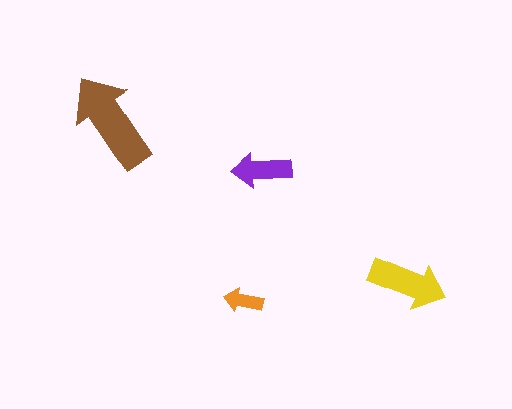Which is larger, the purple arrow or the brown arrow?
The brown one.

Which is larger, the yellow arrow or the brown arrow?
The brown one.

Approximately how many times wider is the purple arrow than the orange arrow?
About 1.5 times wider.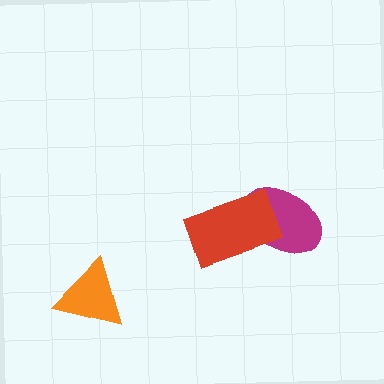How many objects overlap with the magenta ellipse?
1 object overlaps with the magenta ellipse.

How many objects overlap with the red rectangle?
1 object overlaps with the red rectangle.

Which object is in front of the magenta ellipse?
The red rectangle is in front of the magenta ellipse.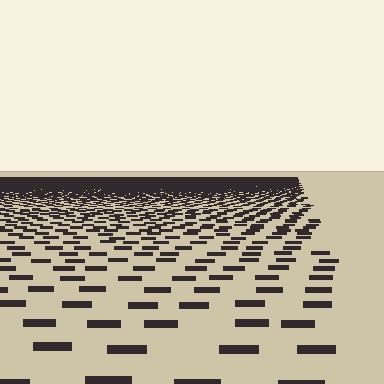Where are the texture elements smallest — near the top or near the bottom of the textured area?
Near the top.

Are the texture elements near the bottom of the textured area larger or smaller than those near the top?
Larger. Near the bottom, elements are closer to the viewer and appear at a bigger on-screen size.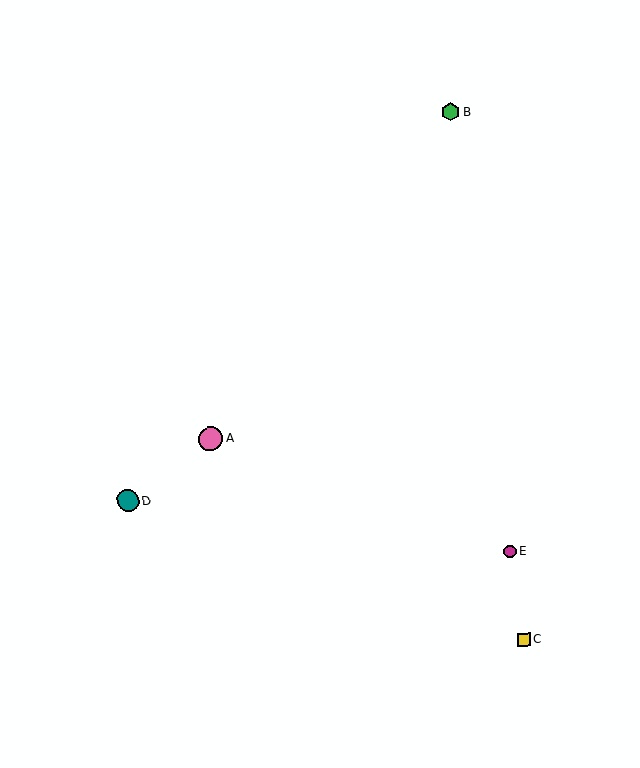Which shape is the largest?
The pink circle (labeled A) is the largest.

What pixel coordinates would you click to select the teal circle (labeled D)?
Click at (128, 501) to select the teal circle D.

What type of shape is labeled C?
Shape C is a yellow square.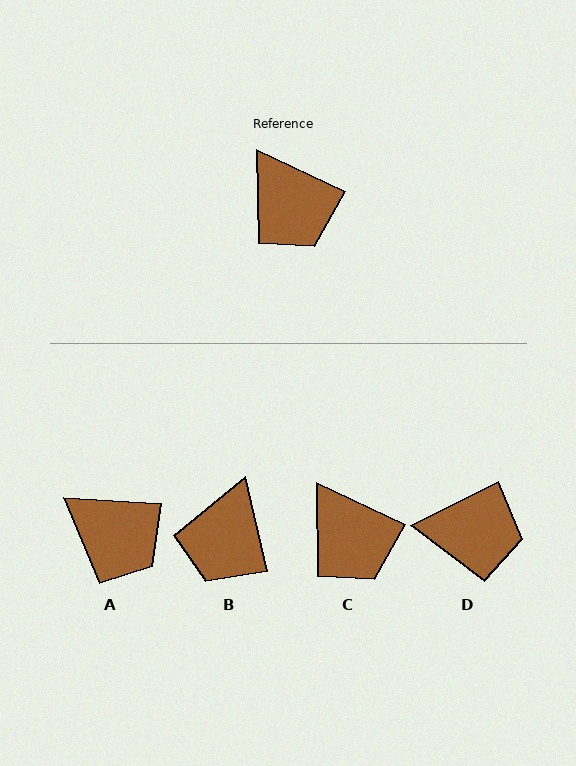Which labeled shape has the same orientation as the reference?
C.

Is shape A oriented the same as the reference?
No, it is off by about 22 degrees.